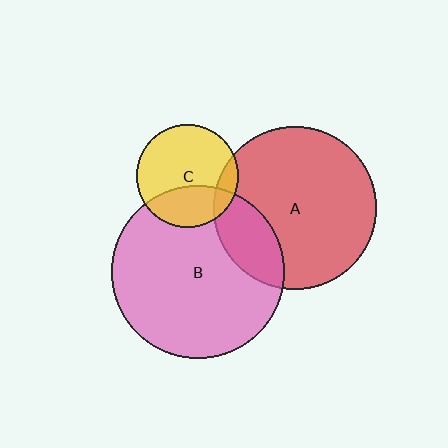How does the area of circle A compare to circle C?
Approximately 2.5 times.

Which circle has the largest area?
Circle B (pink).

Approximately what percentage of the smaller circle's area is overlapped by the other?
Approximately 20%.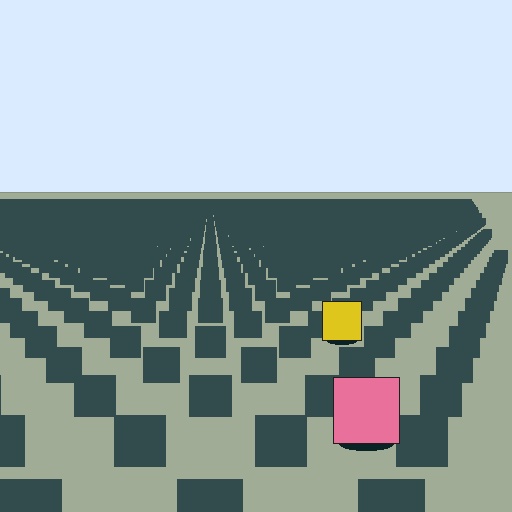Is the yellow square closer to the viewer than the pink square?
No. The pink square is closer — you can tell from the texture gradient: the ground texture is coarser near it.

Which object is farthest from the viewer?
The yellow square is farthest from the viewer. It appears smaller and the ground texture around it is denser.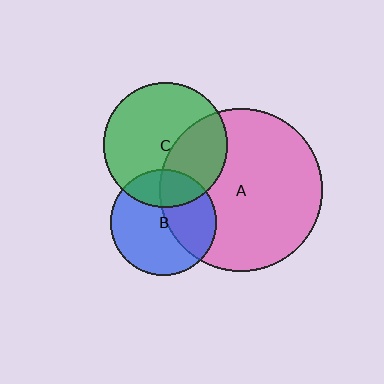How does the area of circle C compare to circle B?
Approximately 1.4 times.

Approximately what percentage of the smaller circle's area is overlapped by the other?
Approximately 25%.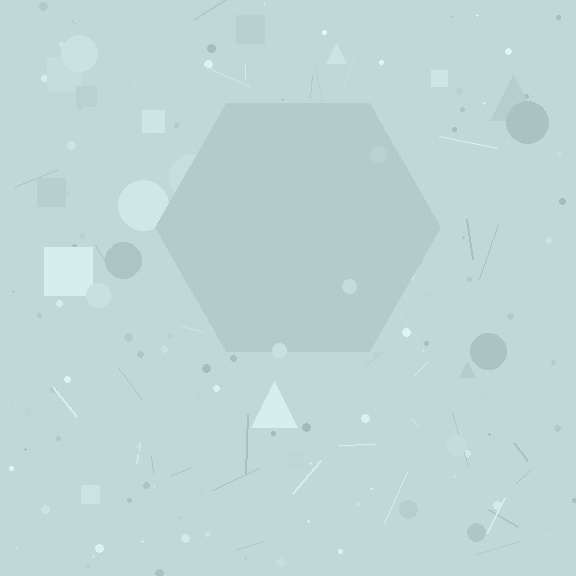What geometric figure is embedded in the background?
A hexagon is embedded in the background.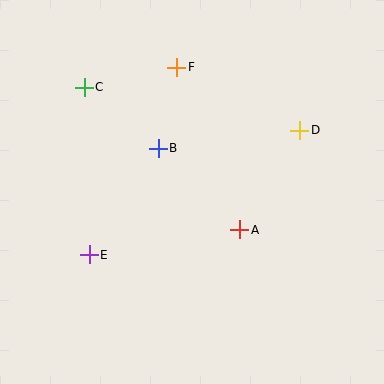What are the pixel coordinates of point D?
Point D is at (300, 130).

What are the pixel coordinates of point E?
Point E is at (89, 255).